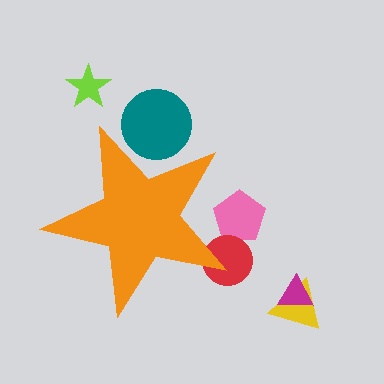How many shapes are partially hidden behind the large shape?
3 shapes are partially hidden.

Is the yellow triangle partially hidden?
No, the yellow triangle is fully visible.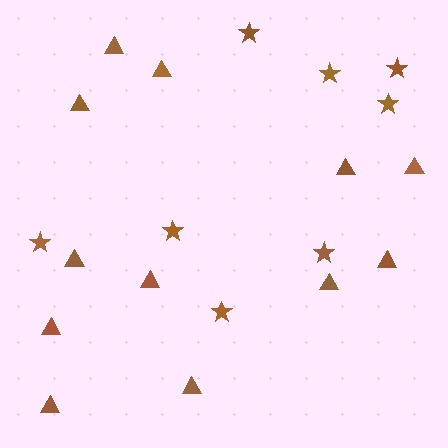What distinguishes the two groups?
There are 2 groups: one group of triangles (12) and one group of stars (8).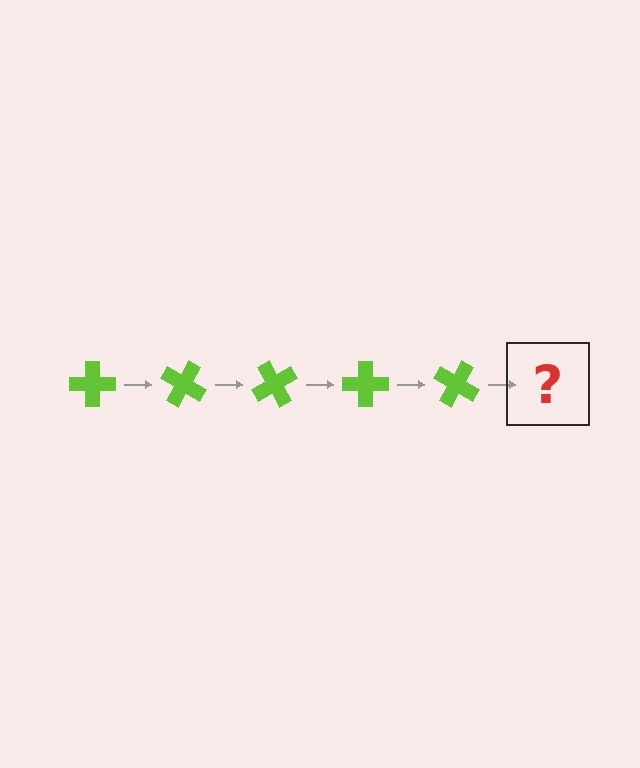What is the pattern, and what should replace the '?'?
The pattern is that the cross rotates 30 degrees each step. The '?' should be a lime cross rotated 150 degrees.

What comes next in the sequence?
The next element should be a lime cross rotated 150 degrees.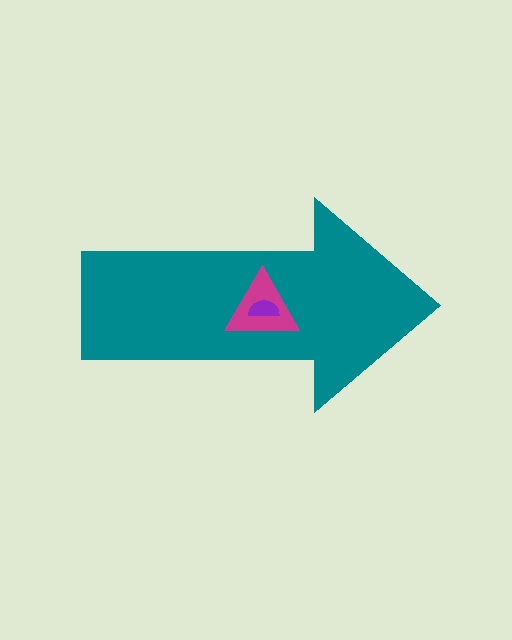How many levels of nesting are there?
3.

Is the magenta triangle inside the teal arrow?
Yes.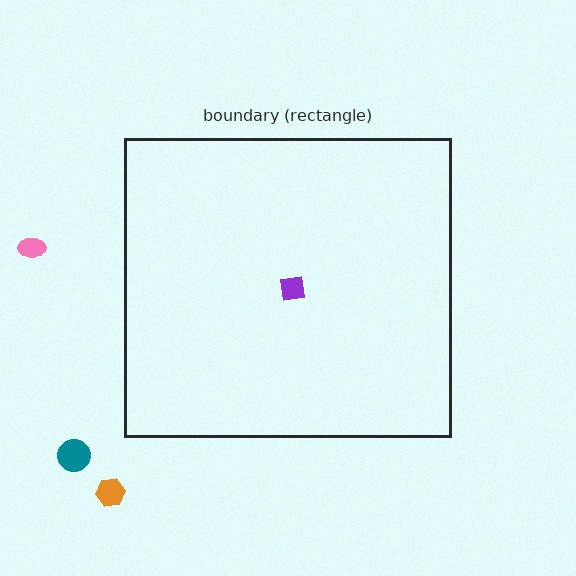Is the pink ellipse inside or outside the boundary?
Outside.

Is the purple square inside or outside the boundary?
Inside.